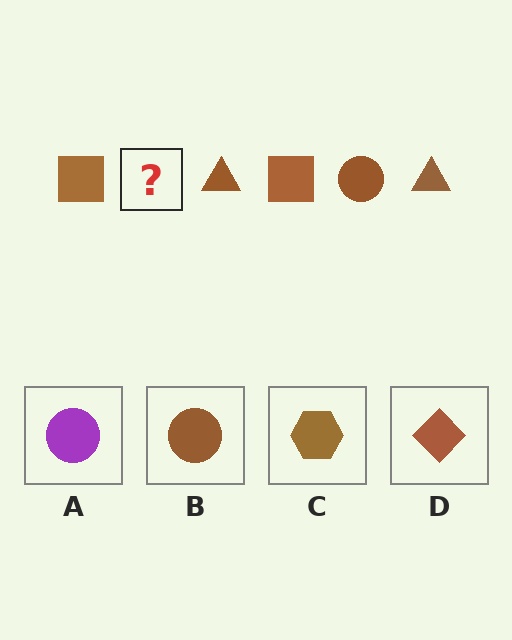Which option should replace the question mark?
Option B.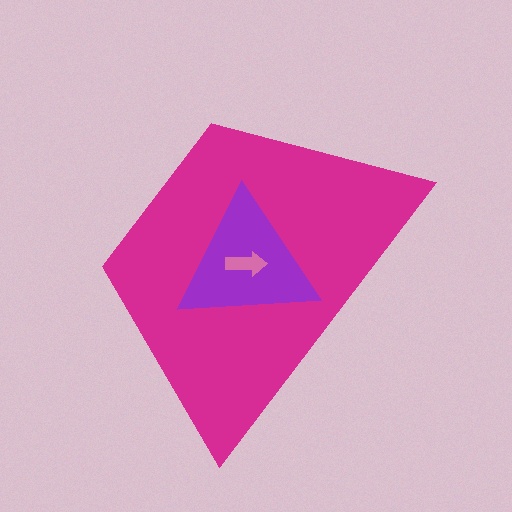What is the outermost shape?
The magenta trapezoid.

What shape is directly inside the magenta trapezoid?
The purple triangle.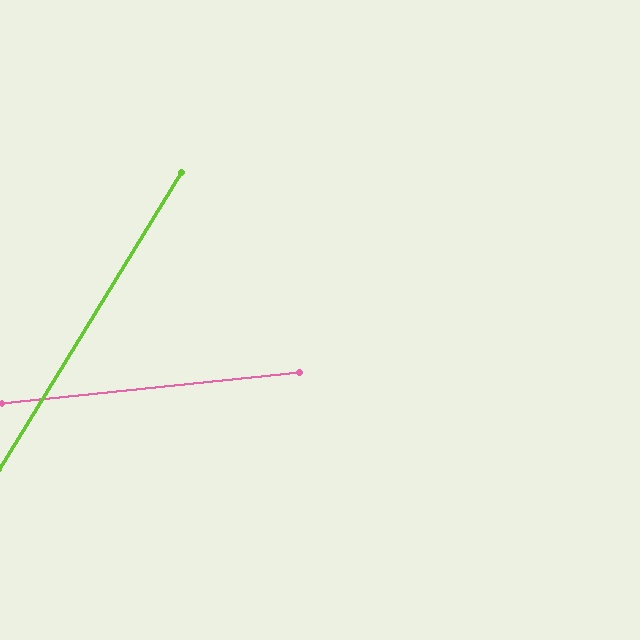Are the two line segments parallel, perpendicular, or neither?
Neither parallel nor perpendicular — they differ by about 52°.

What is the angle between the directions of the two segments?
Approximately 52 degrees.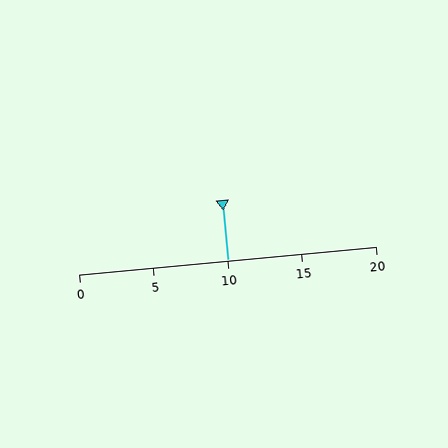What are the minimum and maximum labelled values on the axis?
The axis runs from 0 to 20.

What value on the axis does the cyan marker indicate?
The marker indicates approximately 10.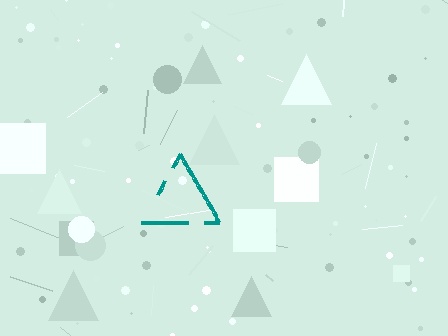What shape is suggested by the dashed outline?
The dashed outline suggests a triangle.